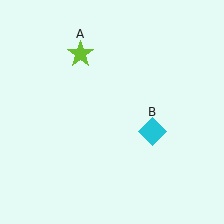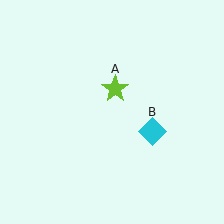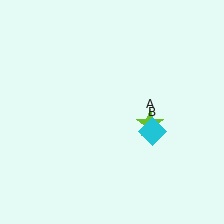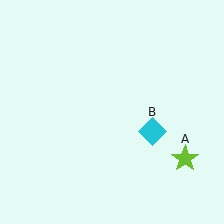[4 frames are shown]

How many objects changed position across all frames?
1 object changed position: lime star (object A).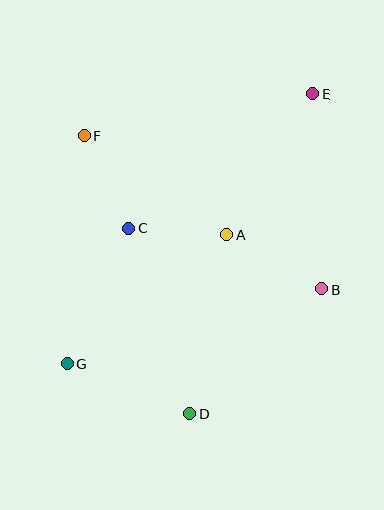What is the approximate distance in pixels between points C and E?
The distance between C and E is approximately 227 pixels.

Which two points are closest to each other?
Points A and C are closest to each other.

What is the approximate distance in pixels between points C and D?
The distance between C and D is approximately 195 pixels.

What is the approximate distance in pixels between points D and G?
The distance between D and G is approximately 133 pixels.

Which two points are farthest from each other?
Points E and G are farthest from each other.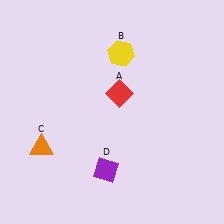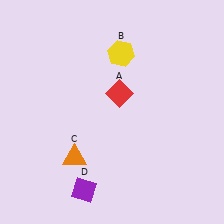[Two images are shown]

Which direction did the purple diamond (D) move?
The purple diamond (D) moved left.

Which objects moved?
The objects that moved are: the orange triangle (C), the purple diamond (D).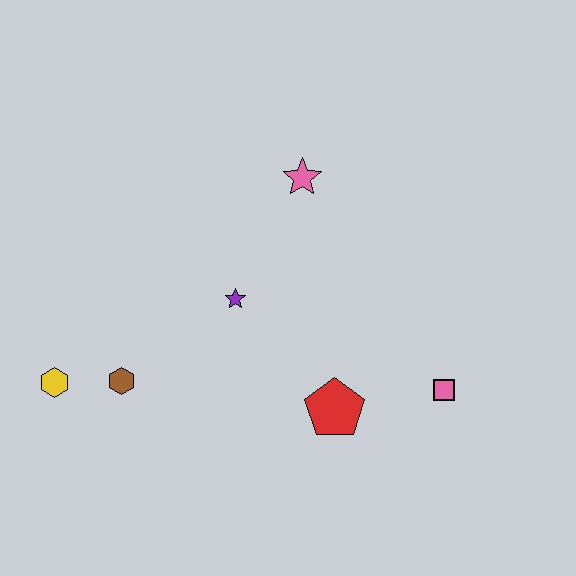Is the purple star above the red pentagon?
Yes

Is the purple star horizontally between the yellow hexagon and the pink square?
Yes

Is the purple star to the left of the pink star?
Yes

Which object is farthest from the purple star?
The pink square is farthest from the purple star.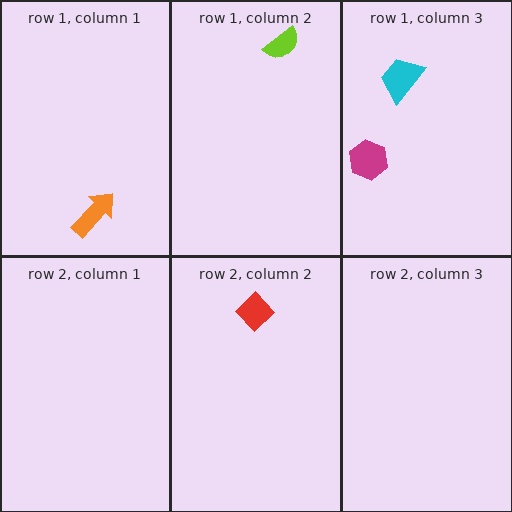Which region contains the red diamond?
The row 2, column 2 region.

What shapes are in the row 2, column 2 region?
The red diamond.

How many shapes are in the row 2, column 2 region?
1.